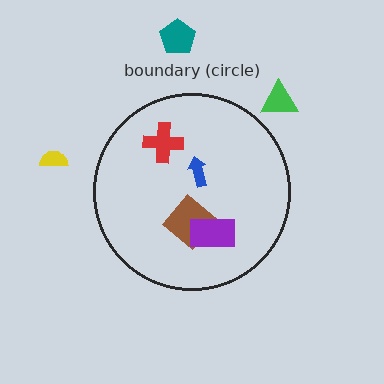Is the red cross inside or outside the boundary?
Inside.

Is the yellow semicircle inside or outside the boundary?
Outside.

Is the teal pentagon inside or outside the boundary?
Outside.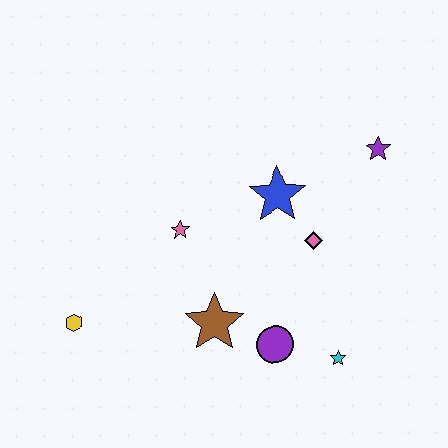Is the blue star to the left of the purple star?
Yes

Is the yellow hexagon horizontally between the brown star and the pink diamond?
No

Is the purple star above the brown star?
Yes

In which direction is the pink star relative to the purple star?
The pink star is to the left of the purple star.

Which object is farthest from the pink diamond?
The yellow hexagon is farthest from the pink diamond.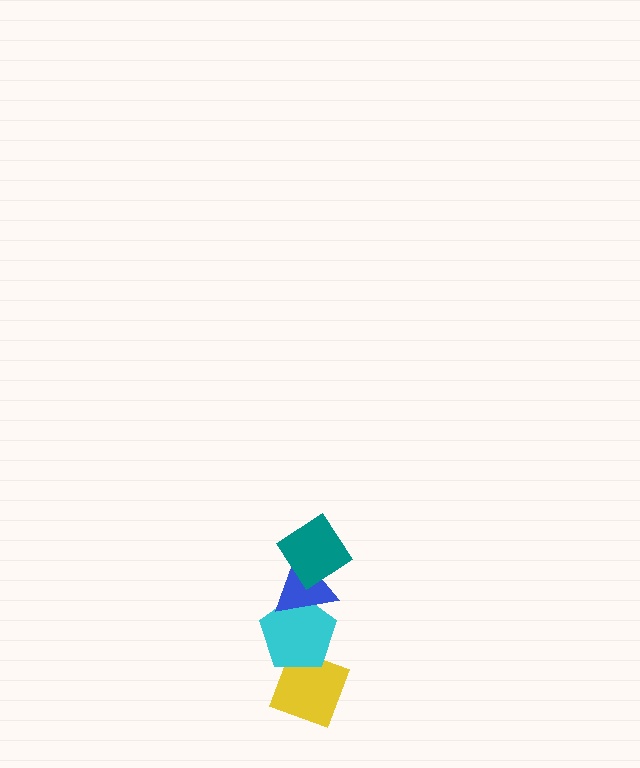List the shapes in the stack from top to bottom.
From top to bottom: the teal diamond, the blue triangle, the cyan pentagon, the yellow diamond.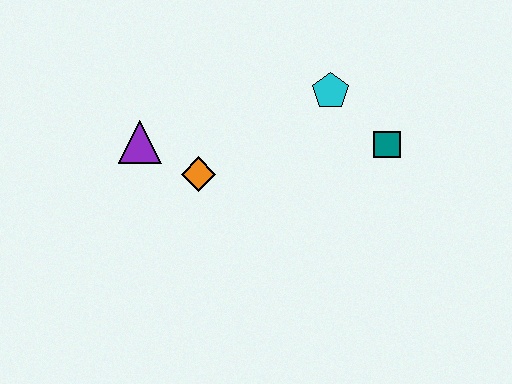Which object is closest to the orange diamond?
The purple triangle is closest to the orange diamond.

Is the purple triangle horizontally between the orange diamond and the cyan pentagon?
No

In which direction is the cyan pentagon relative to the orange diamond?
The cyan pentagon is to the right of the orange diamond.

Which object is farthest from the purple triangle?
The teal square is farthest from the purple triangle.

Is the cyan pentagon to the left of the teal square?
Yes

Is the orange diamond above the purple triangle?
No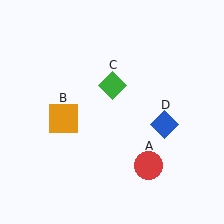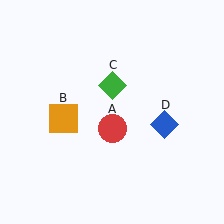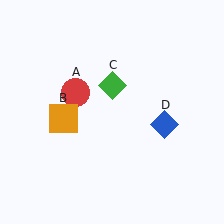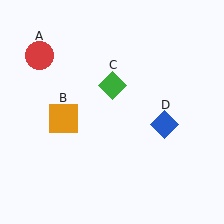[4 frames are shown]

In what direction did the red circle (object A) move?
The red circle (object A) moved up and to the left.